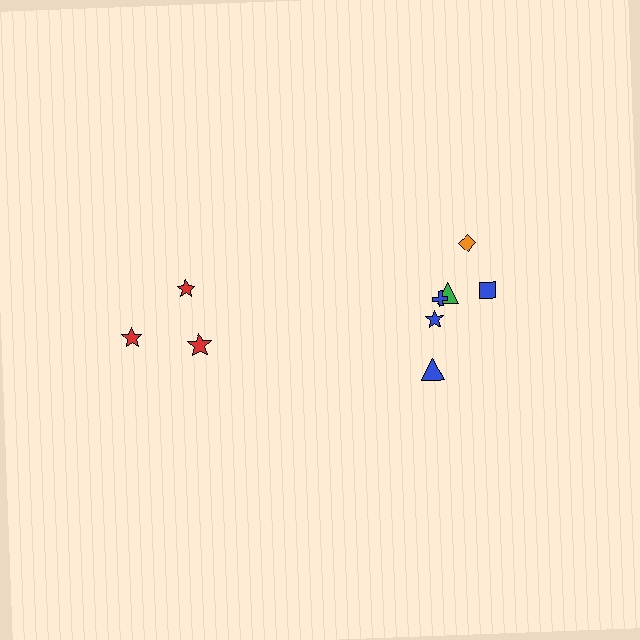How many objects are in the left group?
There are 3 objects.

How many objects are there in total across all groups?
There are 9 objects.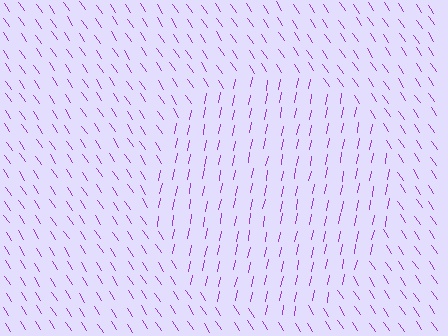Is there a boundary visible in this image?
Yes, there is a texture boundary formed by a change in line orientation.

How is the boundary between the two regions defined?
The boundary is defined purely by a change in line orientation (approximately 45 degrees difference). All lines are the same color and thickness.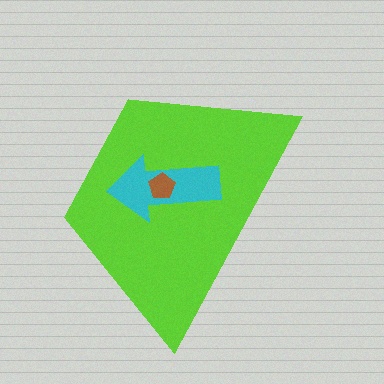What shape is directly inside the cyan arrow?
The brown pentagon.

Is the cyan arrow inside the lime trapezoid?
Yes.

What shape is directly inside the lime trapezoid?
The cyan arrow.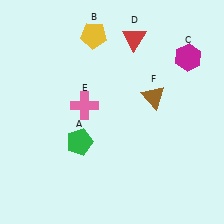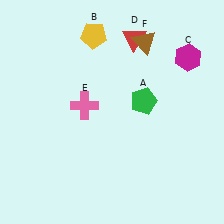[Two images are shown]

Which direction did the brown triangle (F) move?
The brown triangle (F) moved up.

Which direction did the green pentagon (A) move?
The green pentagon (A) moved right.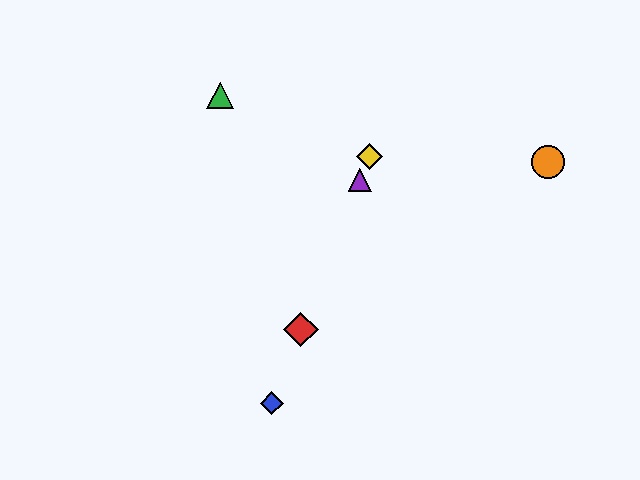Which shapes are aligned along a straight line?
The red diamond, the blue diamond, the yellow diamond, the purple triangle are aligned along a straight line.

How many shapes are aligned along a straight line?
4 shapes (the red diamond, the blue diamond, the yellow diamond, the purple triangle) are aligned along a straight line.